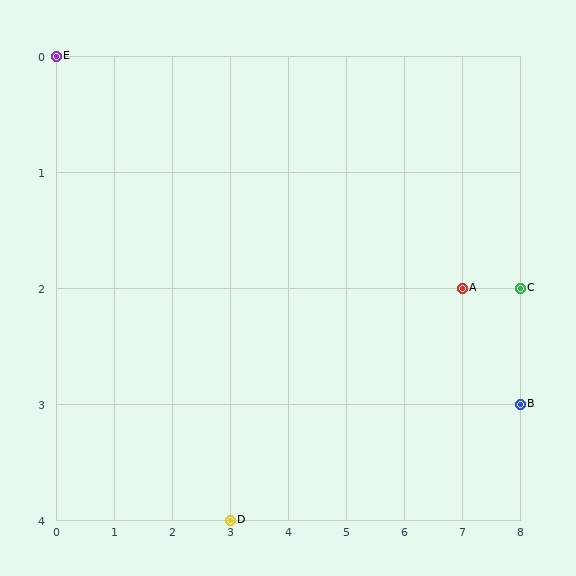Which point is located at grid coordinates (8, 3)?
Point B is at (8, 3).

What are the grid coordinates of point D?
Point D is at grid coordinates (3, 4).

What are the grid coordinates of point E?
Point E is at grid coordinates (0, 0).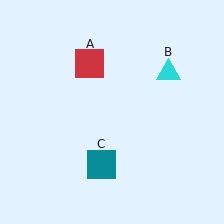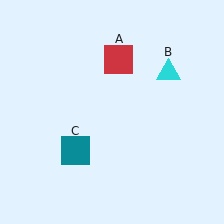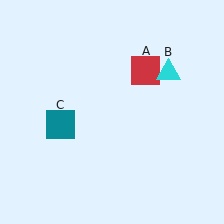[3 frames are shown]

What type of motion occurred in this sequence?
The red square (object A), teal square (object C) rotated clockwise around the center of the scene.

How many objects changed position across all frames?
2 objects changed position: red square (object A), teal square (object C).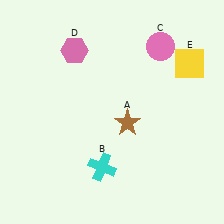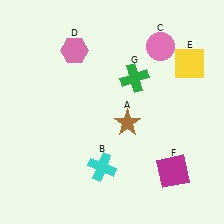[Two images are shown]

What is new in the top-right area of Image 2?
A green cross (G) was added in the top-right area of Image 2.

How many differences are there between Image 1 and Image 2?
There are 2 differences between the two images.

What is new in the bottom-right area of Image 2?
A magenta square (F) was added in the bottom-right area of Image 2.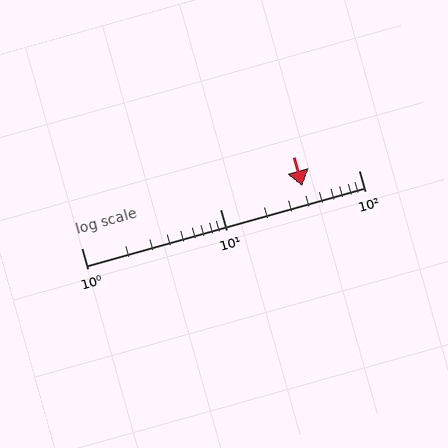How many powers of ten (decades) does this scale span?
The scale spans 2 decades, from 1 to 100.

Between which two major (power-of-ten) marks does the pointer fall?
The pointer is between 10 and 100.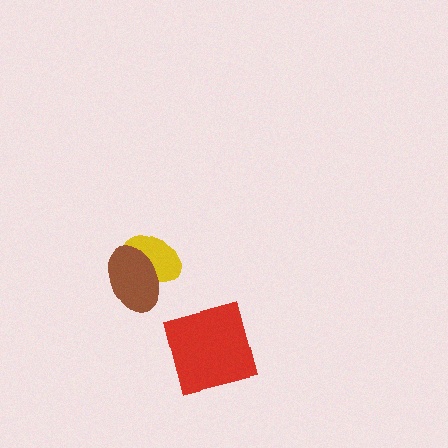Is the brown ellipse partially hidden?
No, no other shape covers it.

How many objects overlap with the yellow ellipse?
1 object overlaps with the yellow ellipse.